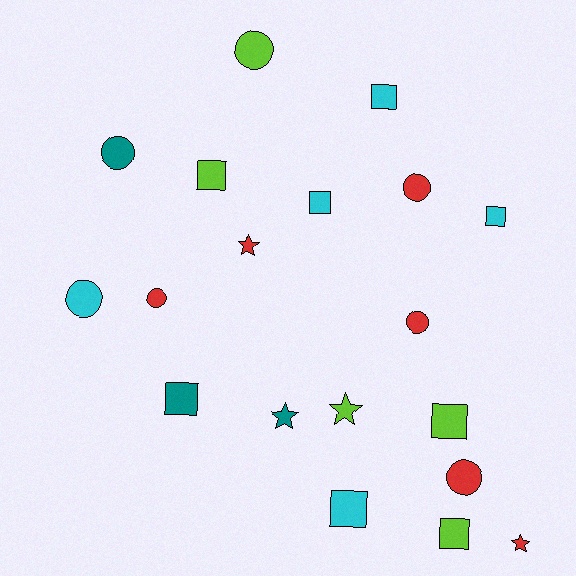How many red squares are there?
There are no red squares.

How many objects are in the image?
There are 19 objects.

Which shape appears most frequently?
Square, with 8 objects.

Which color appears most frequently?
Red, with 6 objects.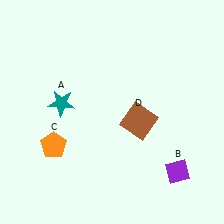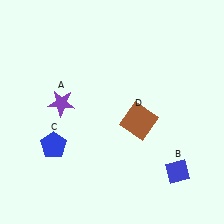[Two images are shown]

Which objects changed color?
A changed from teal to purple. B changed from purple to blue. C changed from orange to blue.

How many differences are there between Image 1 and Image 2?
There are 3 differences between the two images.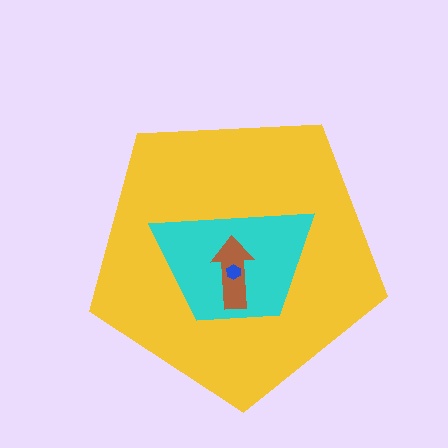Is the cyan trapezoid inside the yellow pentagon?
Yes.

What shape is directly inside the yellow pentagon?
The cyan trapezoid.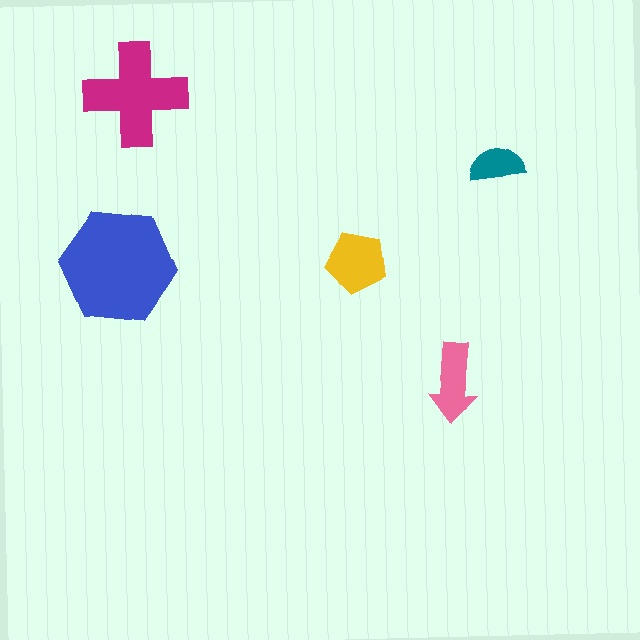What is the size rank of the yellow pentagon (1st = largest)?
3rd.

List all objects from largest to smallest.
The blue hexagon, the magenta cross, the yellow pentagon, the pink arrow, the teal semicircle.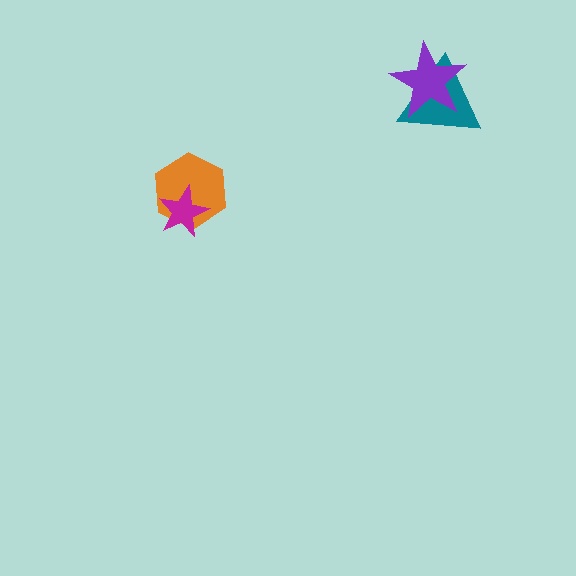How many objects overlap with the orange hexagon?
1 object overlaps with the orange hexagon.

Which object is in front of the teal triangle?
The purple star is in front of the teal triangle.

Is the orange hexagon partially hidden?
Yes, it is partially covered by another shape.